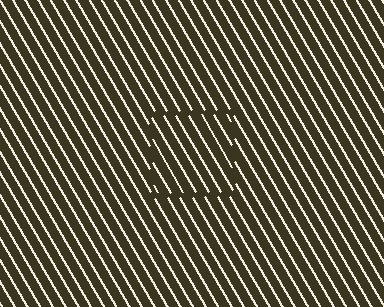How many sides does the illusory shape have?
4 sides — the line-ends trace a square.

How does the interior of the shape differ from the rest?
The interior of the shape contains the same grating, shifted by half a period — the contour is defined by the phase discontinuity where line-ends from the inner and outer gratings abut.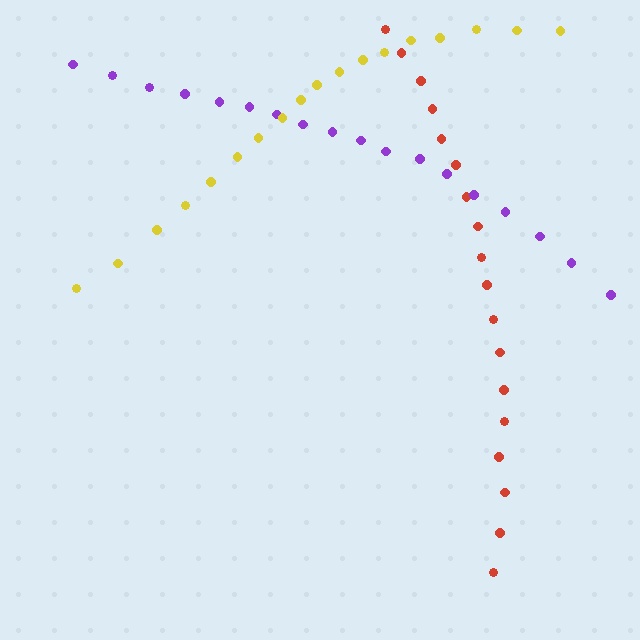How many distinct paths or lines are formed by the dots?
There are 3 distinct paths.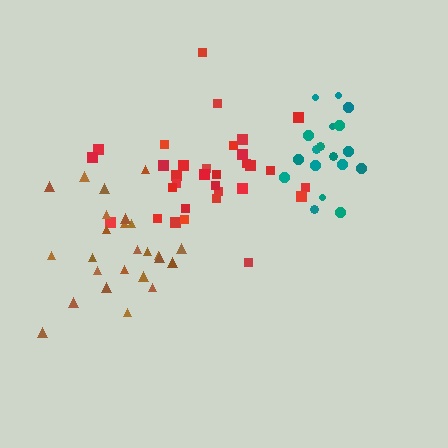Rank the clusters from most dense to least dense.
brown, teal, red.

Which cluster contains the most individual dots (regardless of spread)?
Red (32).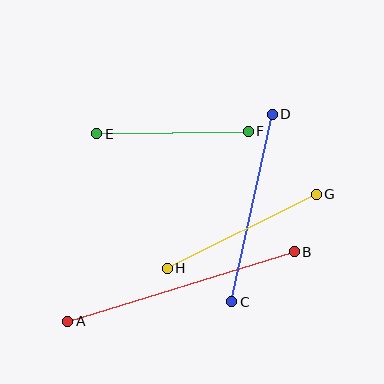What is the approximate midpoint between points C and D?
The midpoint is at approximately (252, 208) pixels.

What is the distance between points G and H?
The distance is approximately 166 pixels.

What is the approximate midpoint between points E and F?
The midpoint is at approximately (173, 132) pixels.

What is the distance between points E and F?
The distance is approximately 151 pixels.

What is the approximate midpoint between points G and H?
The midpoint is at approximately (242, 231) pixels.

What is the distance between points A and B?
The distance is approximately 237 pixels.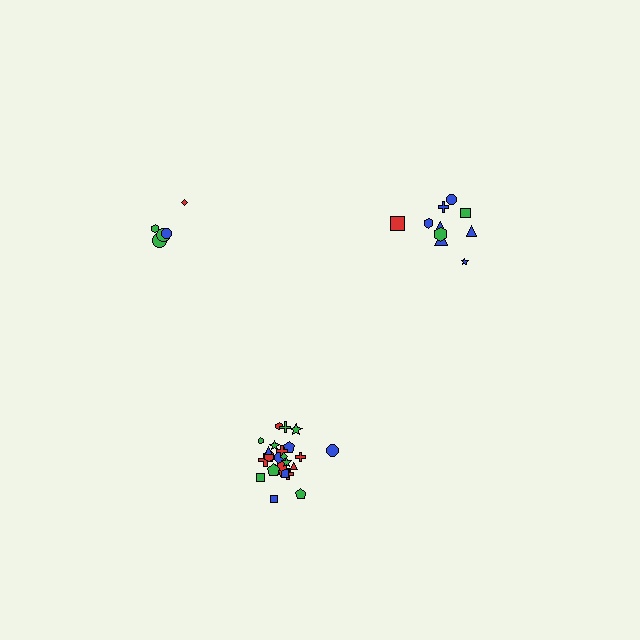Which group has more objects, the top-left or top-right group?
The top-right group.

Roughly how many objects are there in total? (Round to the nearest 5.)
Roughly 40 objects in total.